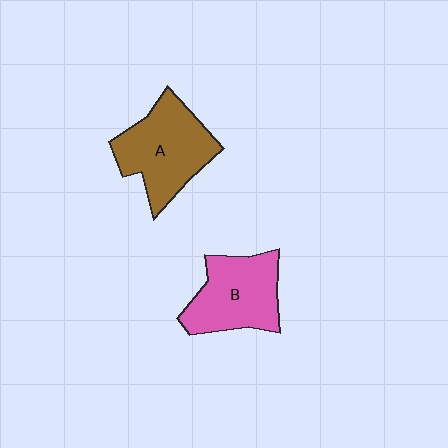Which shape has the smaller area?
Shape B (pink).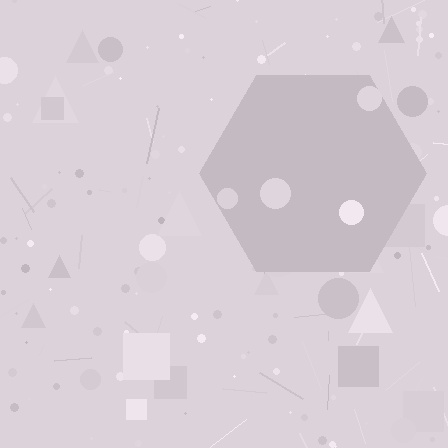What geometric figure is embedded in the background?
A hexagon is embedded in the background.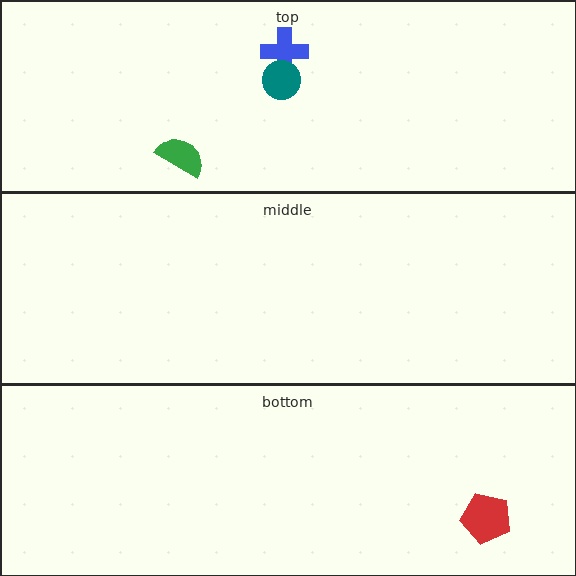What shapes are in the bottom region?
The red pentagon.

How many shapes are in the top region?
3.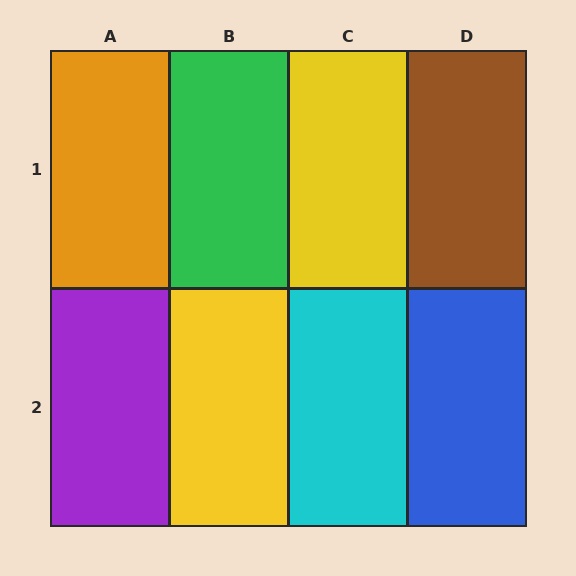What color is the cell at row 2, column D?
Blue.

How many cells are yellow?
2 cells are yellow.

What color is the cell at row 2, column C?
Cyan.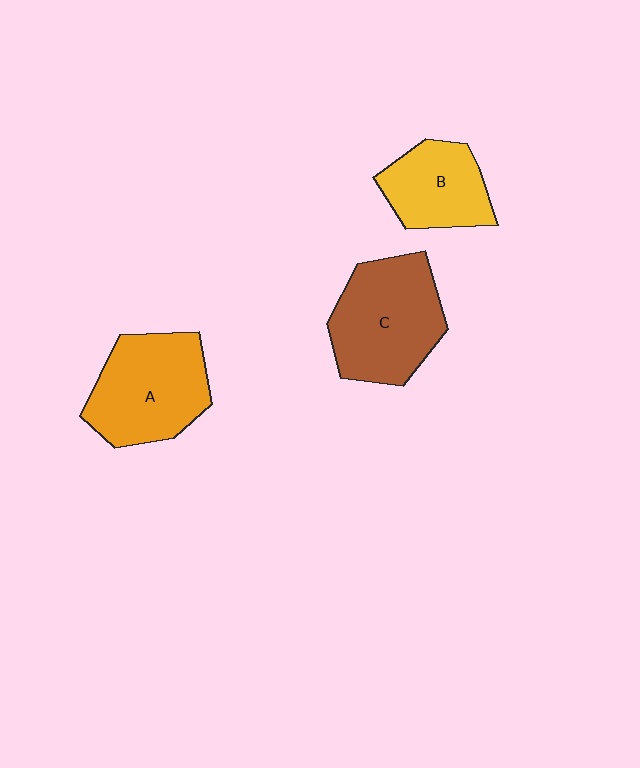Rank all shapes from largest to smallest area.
From largest to smallest: C (brown), A (orange), B (yellow).